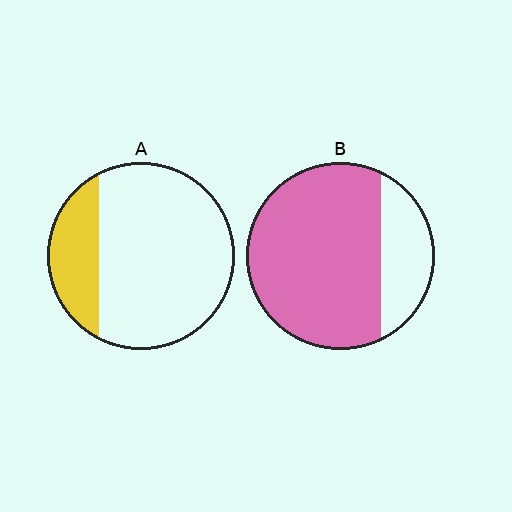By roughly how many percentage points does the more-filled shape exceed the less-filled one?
By roughly 55 percentage points (B over A).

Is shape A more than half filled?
No.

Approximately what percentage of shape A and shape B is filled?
A is approximately 25% and B is approximately 75%.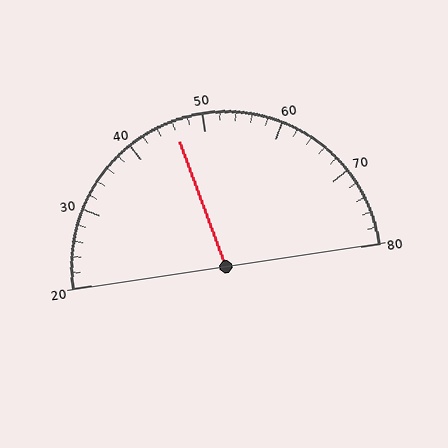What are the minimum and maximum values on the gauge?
The gauge ranges from 20 to 80.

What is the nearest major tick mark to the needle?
The nearest major tick mark is 50.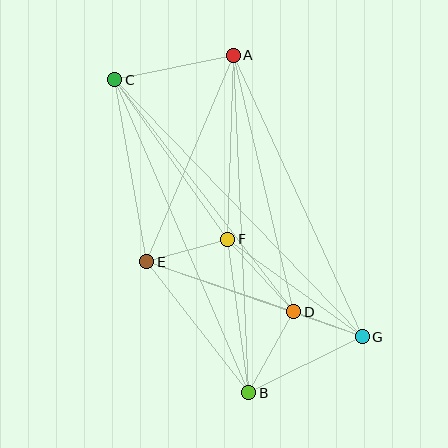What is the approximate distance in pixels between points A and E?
The distance between A and E is approximately 224 pixels.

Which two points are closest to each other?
Points D and G are closest to each other.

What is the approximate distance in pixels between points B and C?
The distance between B and C is approximately 341 pixels.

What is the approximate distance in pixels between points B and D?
The distance between B and D is approximately 93 pixels.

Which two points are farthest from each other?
Points C and G are farthest from each other.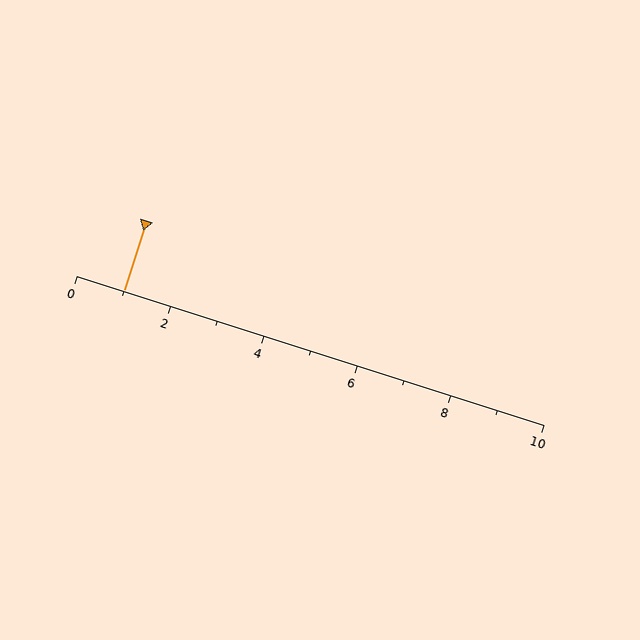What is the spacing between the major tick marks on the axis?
The major ticks are spaced 2 apart.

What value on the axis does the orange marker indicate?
The marker indicates approximately 1.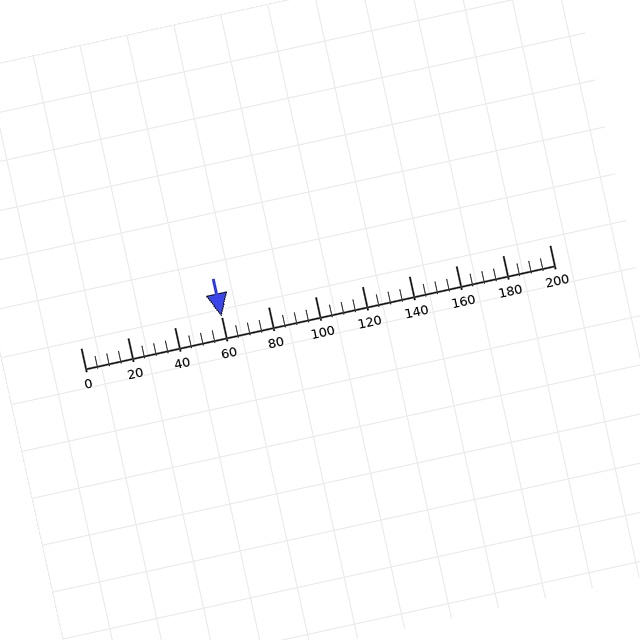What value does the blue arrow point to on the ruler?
The blue arrow points to approximately 60.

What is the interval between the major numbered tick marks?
The major tick marks are spaced 20 units apart.